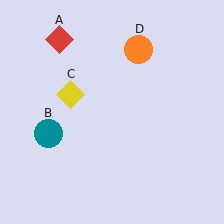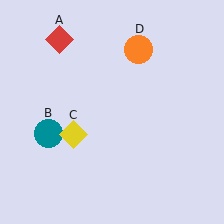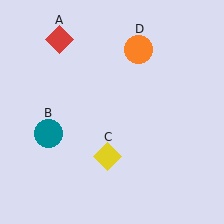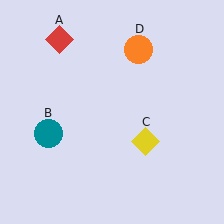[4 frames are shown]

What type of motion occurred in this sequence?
The yellow diamond (object C) rotated counterclockwise around the center of the scene.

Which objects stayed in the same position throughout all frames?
Red diamond (object A) and teal circle (object B) and orange circle (object D) remained stationary.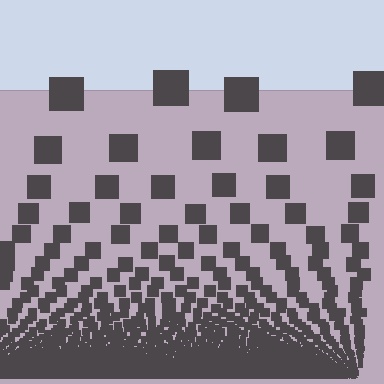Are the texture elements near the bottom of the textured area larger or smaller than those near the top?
Smaller. The gradient is inverted — elements near the bottom are smaller and denser.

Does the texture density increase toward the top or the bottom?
Density increases toward the bottom.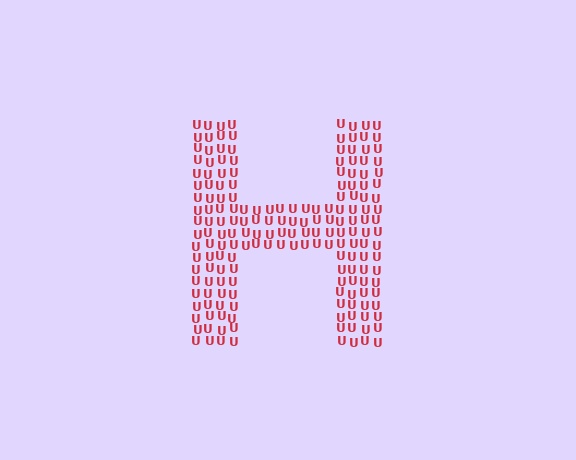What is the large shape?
The large shape is the letter H.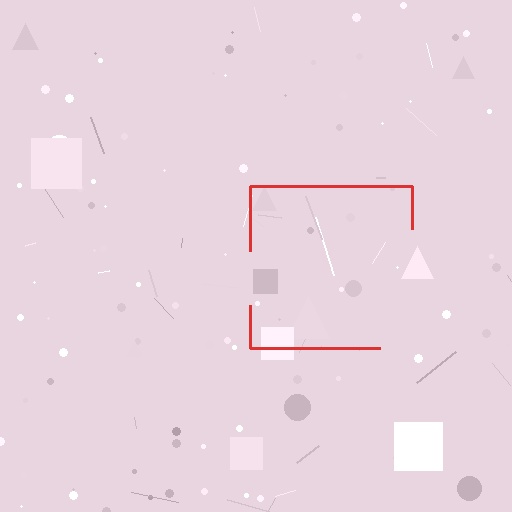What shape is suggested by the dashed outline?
The dashed outline suggests a square.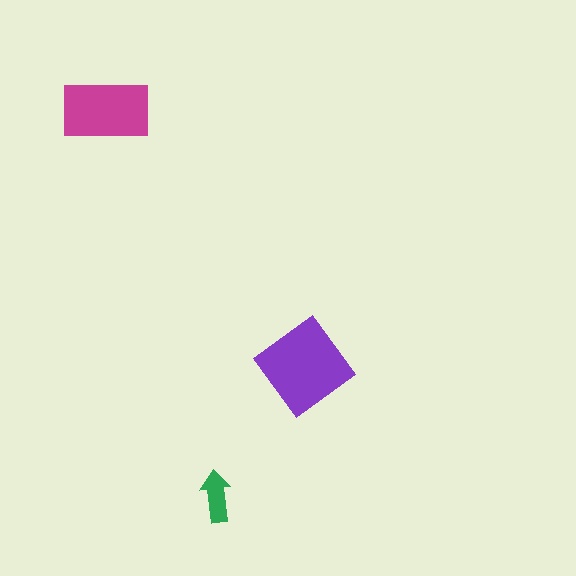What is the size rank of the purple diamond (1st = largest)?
1st.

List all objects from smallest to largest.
The green arrow, the magenta rectangle, the purple diamond.